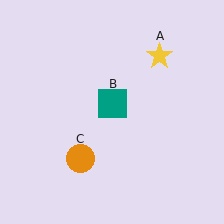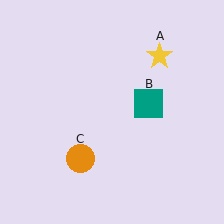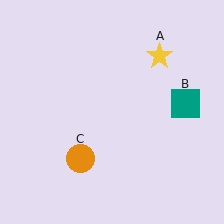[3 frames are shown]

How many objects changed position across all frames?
1 object changed position: teal square (object B).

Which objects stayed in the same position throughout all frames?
Yellow star (object A) and orange circle (object C) remained stationary.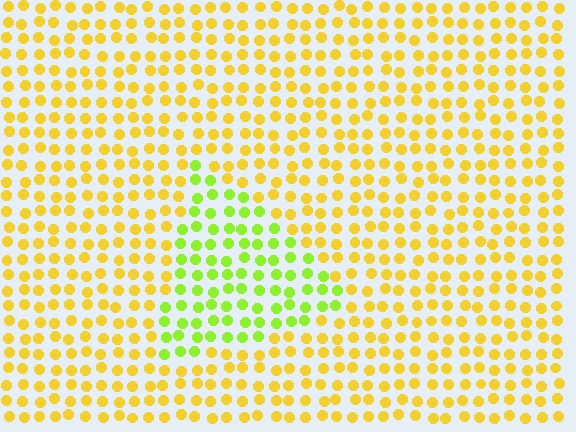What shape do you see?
I see a triangle.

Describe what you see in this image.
The image is filled with small yellow elements in a uniform arrangement. A triangle-shaped region is visible where the elements are tinted to a slightly different hue, forming a subtle color boundary.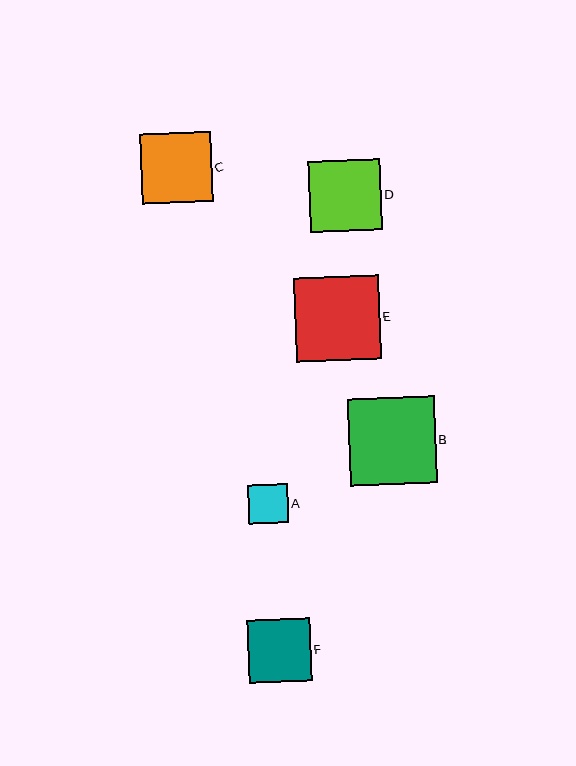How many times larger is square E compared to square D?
Square E is approximately 1.2 times the size of square D.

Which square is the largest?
Square B is the largest with a size of approximately 87 pixels.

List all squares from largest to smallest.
From largest to smallest: B, E, D, C, F, A.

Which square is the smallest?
Square A is the smallest with a size of approximately 39 pixels.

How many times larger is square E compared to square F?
Square E is approximately 1.3 times the size of square F.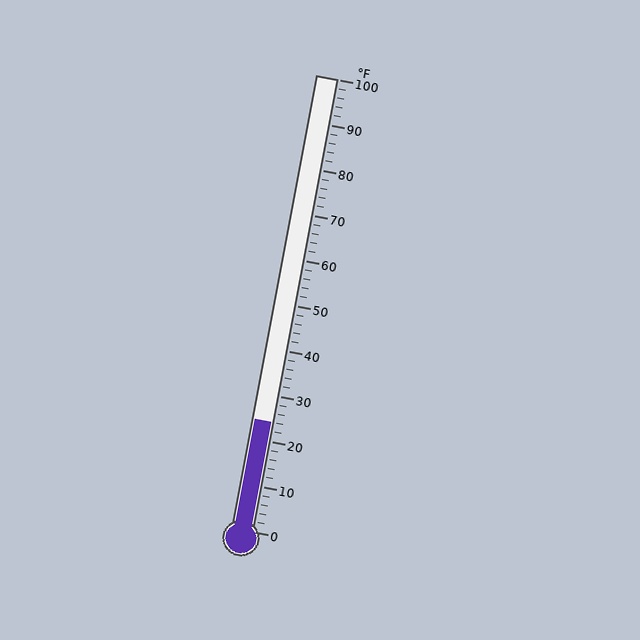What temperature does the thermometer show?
The thermometer shows approximately 24°F.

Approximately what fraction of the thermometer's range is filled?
The thermometer is filled to approximately 25% of its range.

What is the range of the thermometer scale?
The thermometer scale ranges from 0°F to 100°F.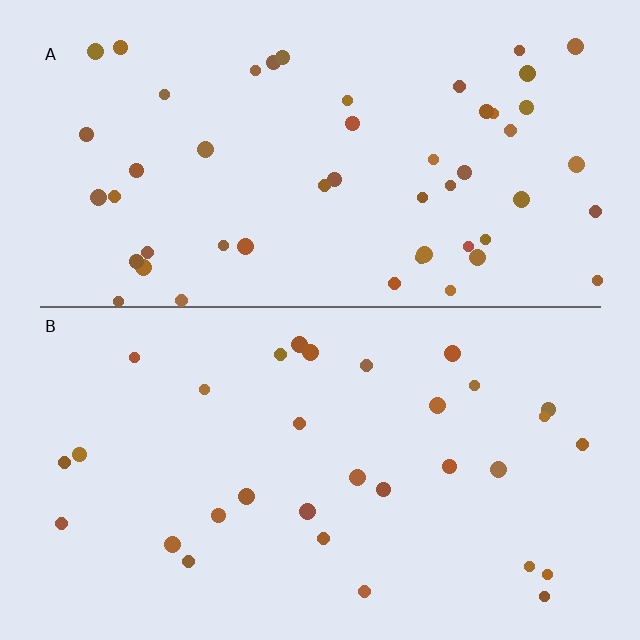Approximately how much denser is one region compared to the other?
Approximately 1.7× — region A over region B.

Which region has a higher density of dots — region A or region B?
A (the top).